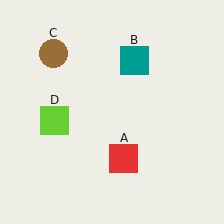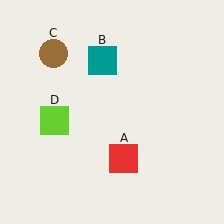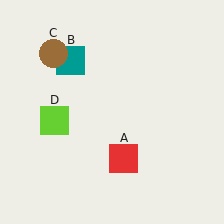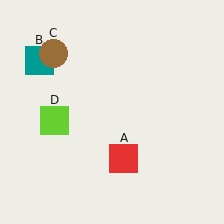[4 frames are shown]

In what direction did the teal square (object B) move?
The teal square (object B) moved left.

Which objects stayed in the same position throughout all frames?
Red square (object A) and brown circle (object C) and lime square (object D) remained stationary.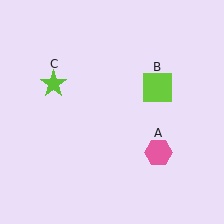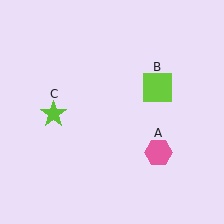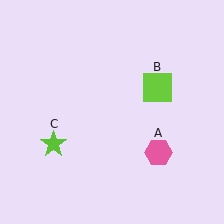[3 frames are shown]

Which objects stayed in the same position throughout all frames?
Pink hexagon (object A) and lime square (object B) remained stationary.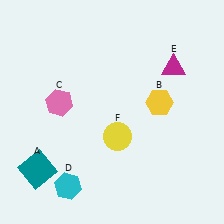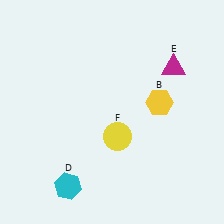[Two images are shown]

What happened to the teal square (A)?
The teal square (A) was removed in Image 2. It was in the bottom-left area of Image 1.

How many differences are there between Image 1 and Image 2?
There are 2 differences between the two images.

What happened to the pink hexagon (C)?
The pink hexagon (C) was removed in Image 2. It was in the top-left area of Image 1.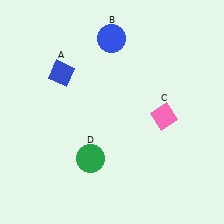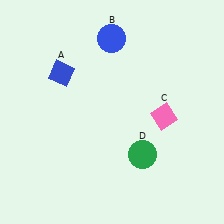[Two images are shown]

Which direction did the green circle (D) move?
The green circle (D) moved right.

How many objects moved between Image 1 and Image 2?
1 object moved between the two images.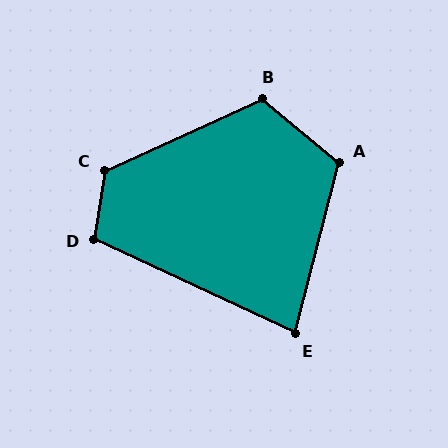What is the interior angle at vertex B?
Approximately 116 degrees (obtuse).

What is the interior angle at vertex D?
Approximately 106 degrees (obtuse).